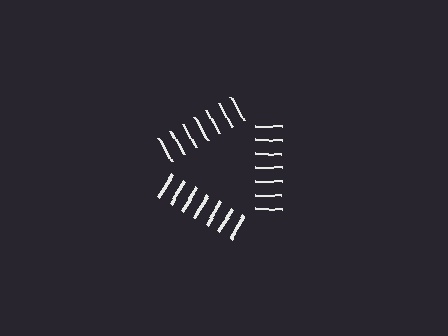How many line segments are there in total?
21 — 7 along each of the 3 edges.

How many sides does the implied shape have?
3 sides — the line-ends trace a triangle.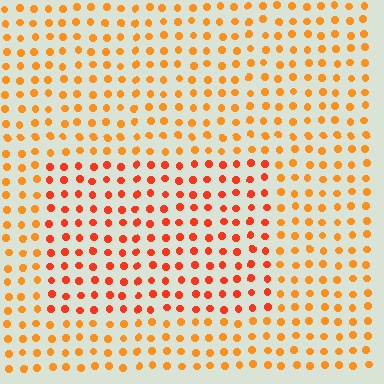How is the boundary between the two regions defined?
The boundary is defined purely by a slight shift in hue (about 25 degrees). Spacing, size, and orientation are identical on both sides.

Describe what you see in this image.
The image is filled with small orange elements in a uniform arrangement. A rectangle-shaped region is visible where the elements are tinted to a slightly different hue, forming a subtle color boundary.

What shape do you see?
I see a rectangle.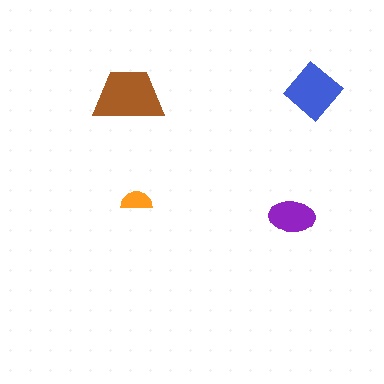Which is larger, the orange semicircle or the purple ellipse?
The purple ellipse.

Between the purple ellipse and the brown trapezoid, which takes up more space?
The brown trapezoid.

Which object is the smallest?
The orange semicircle.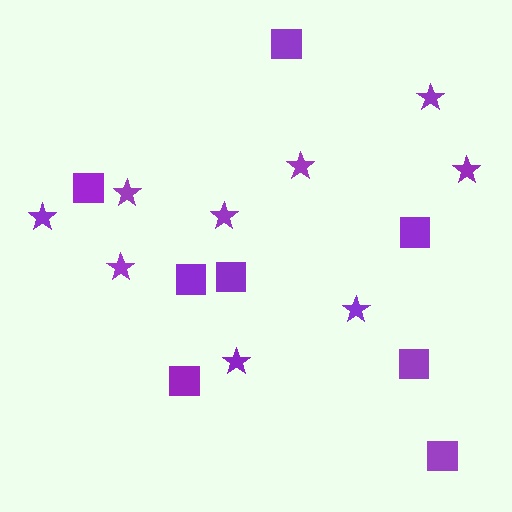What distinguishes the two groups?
There are 2 groups: one group of stars (9) and one group of squares (8).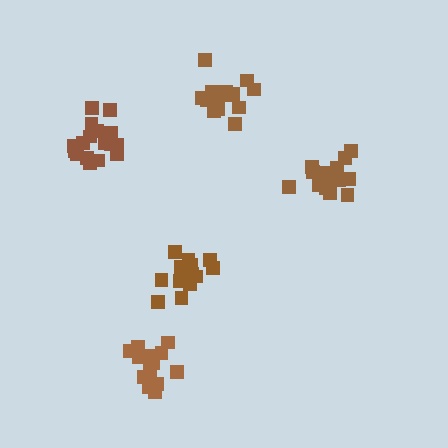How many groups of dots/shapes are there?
There are 5 groups.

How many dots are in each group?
Group 1: 17 dots, Group 2: 19 dots, Group 3: 19 dots, Group 4: 17 dots, Group 5: 16 dots (88 total).